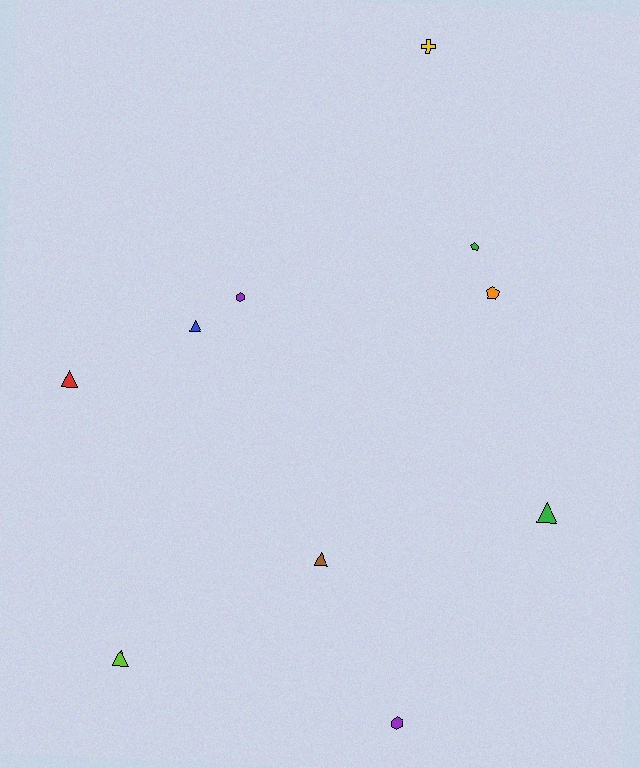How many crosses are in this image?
There is 1 cross.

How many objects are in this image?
There are 10 objects.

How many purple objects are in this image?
There are 2 purple objects.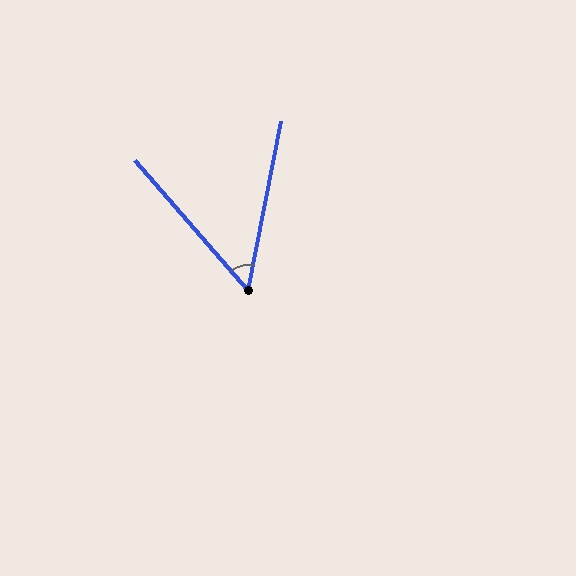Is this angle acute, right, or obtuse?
It is acute.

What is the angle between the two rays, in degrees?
Approximately 52 degrees.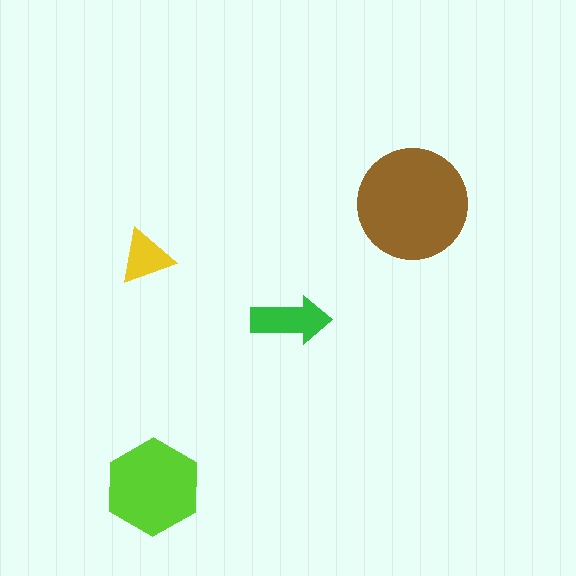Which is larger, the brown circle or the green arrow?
The brown circle.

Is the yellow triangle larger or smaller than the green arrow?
Smaller.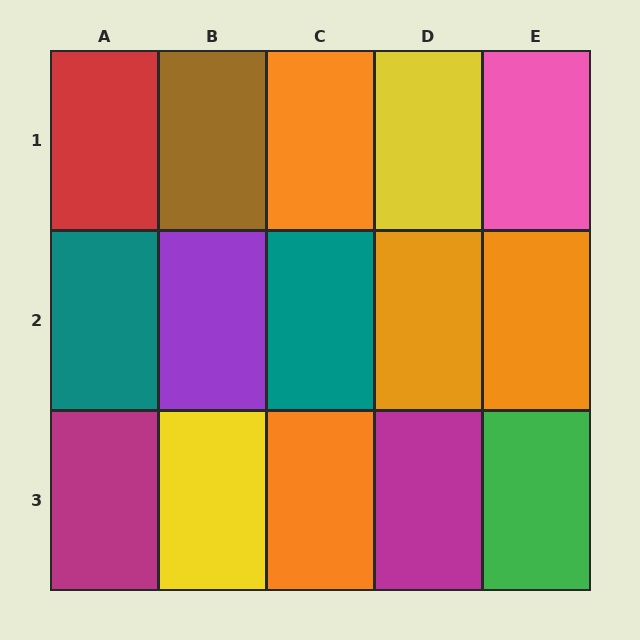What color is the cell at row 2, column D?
Orange.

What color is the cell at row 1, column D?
Yellow.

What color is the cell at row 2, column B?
Purple.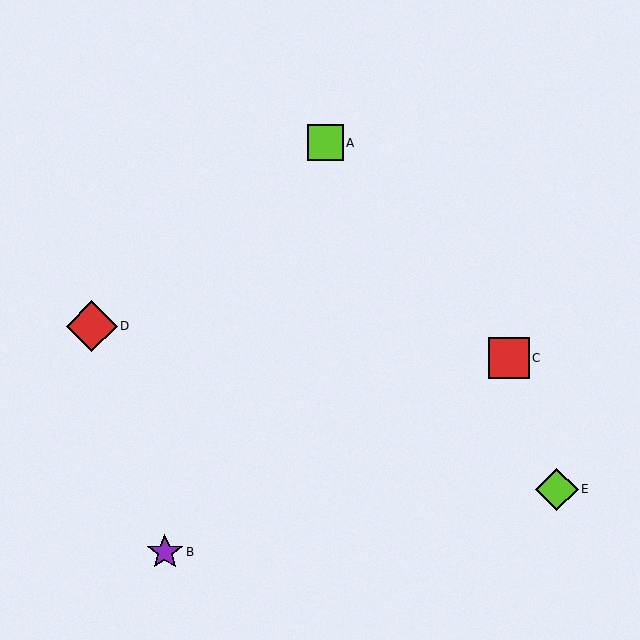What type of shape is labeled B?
Shape B is a purple star.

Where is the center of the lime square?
The center of the lime square is at (325, 143).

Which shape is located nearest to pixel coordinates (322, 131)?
The lime square (labeled A) at (325, 143) is nearest to that location.